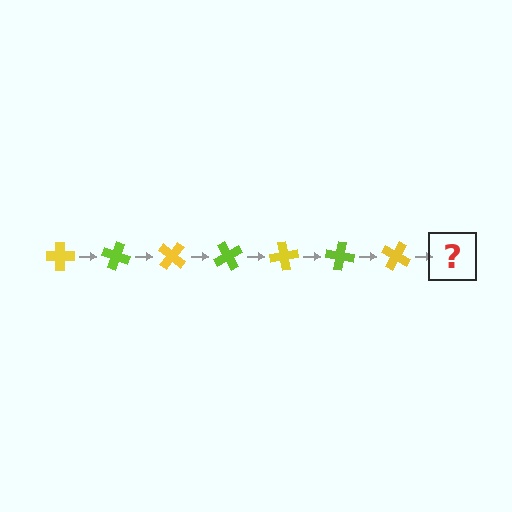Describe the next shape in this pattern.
It should be a lime cross, rotated 140 degrees from the start.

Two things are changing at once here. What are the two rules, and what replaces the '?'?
The two rules are that it rotates 20 degrees each step and the color cycles through yellow and lime. The '?' should be a lime cross, rotated 140 degrees from the start.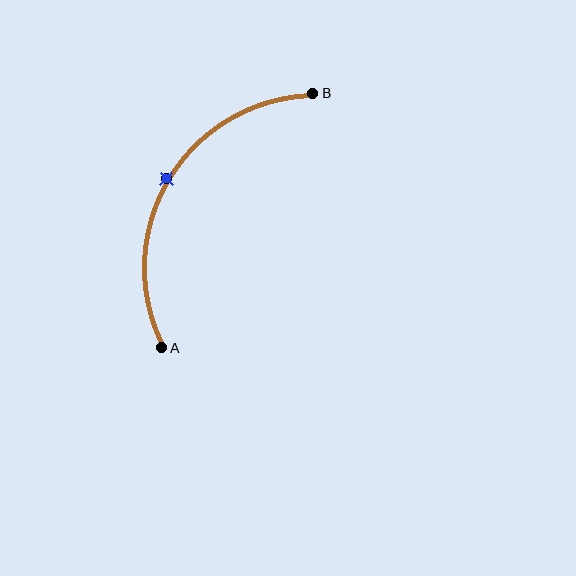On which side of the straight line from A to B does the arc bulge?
The arc bulges to the left of the straight line connecting A and B.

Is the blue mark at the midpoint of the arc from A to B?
Yes. The blue mark lies on the arc at equal arc-length from both A and B — it is the arc midpoint.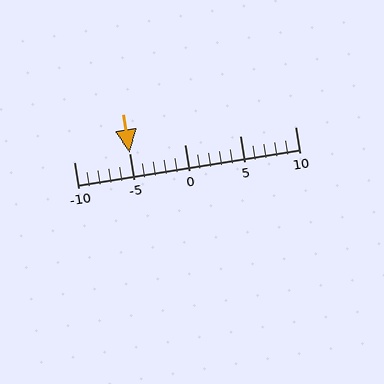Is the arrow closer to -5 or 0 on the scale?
The arrow is closer to -5.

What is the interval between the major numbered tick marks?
The major tick marks are spaced 5 units apart.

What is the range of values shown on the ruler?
The ruler shows values from -10 to 10.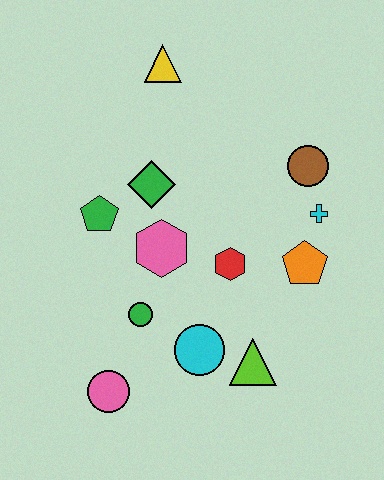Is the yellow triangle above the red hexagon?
Yes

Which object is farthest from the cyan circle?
The yellow triangle is farthest from the cyan circle.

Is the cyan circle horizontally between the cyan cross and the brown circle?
No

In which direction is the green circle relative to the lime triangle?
The green circle is to the left of the lime triangle.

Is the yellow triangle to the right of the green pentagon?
Yes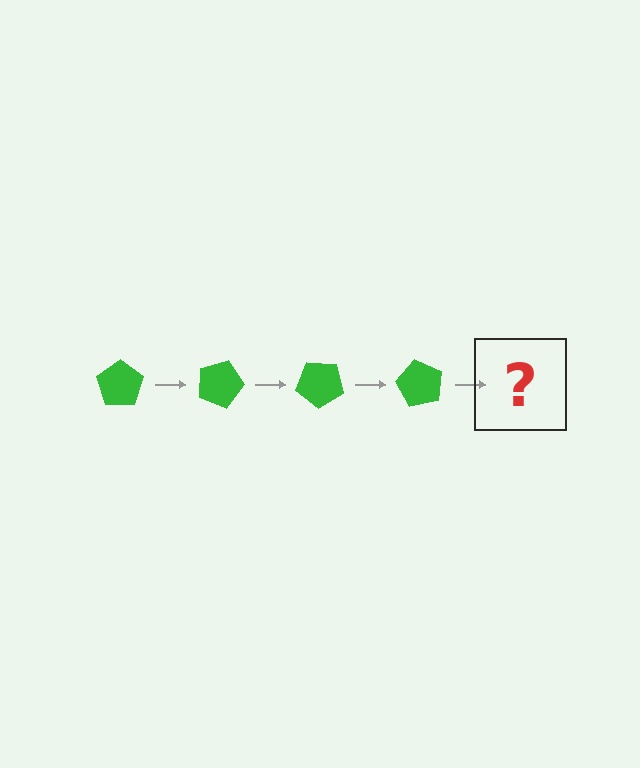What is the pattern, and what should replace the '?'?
The pattern is that the pentagon rotates 20 degrees each step. The '?' should be a green pentagon rotated 80 degrees.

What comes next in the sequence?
The next element should be a green pentagon rotated 80 degrees.